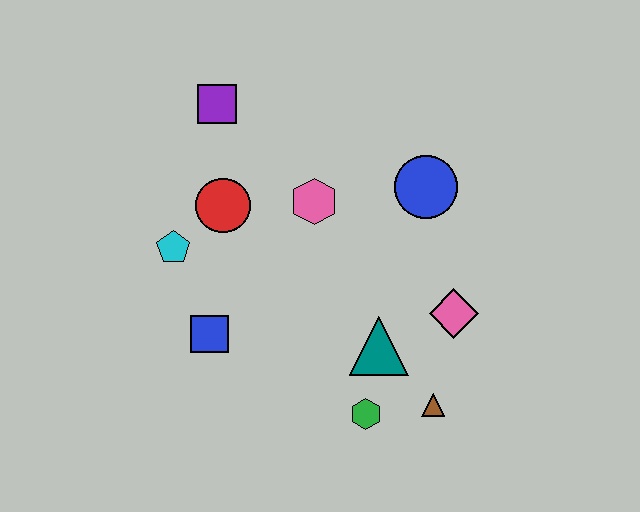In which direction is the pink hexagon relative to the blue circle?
The pink hexagon is to the left of the blue circle.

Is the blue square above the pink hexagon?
No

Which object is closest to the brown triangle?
The green hexagon is closest to the brown triangle.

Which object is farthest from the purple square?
The brown triangle is farthest from the purple square.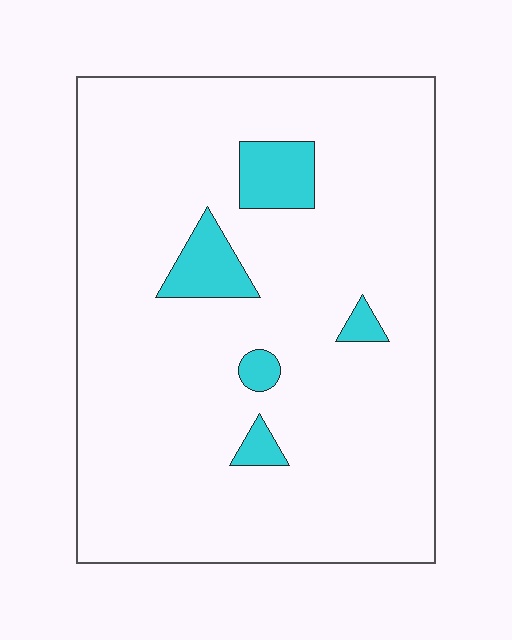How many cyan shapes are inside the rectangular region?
5.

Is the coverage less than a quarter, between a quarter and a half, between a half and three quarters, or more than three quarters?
Less than a quarter.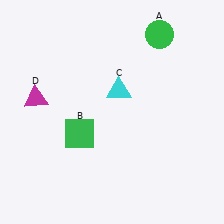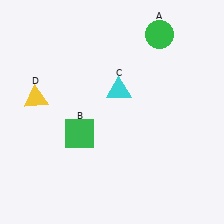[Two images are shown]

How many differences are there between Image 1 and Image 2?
There is 1 difference between the two images.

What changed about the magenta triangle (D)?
In Image 1, D is magenta. In Image 2, it changed to yellow.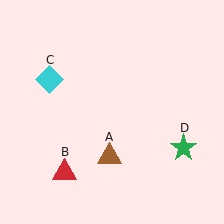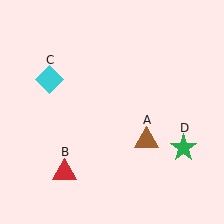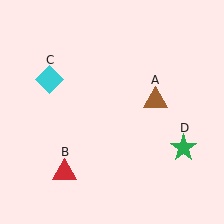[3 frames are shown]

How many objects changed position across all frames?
1 object changed position: brown triangle (object A).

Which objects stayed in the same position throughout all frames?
Red triangle (object B) and cyan diamond (object C) and green star (object D) remained stationary.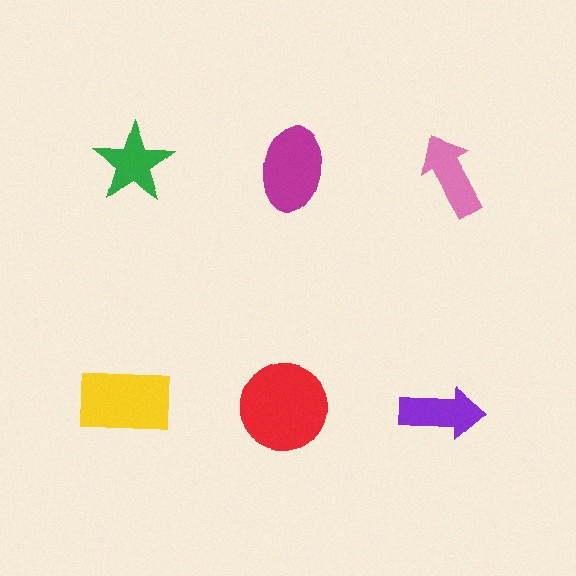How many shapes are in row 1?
3 shapes.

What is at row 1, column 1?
A green star.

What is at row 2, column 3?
A purple arrow.